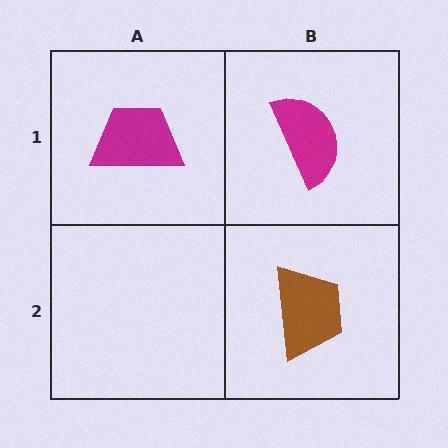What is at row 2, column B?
A brown trapezoid.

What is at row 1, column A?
A magenta trapezoid.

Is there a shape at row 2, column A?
No, that cell is empty.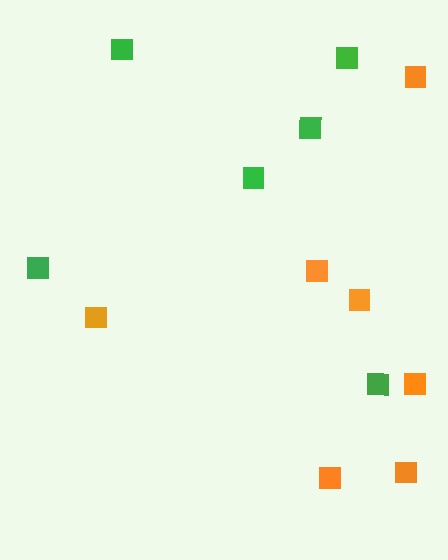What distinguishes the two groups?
There are 2 groups: one group of green squares (6) and one group of orange squares (7).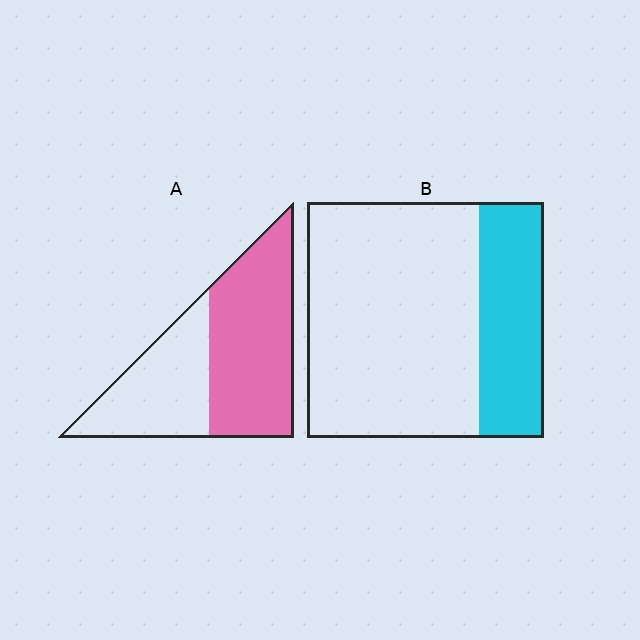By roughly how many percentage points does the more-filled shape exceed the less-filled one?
By roughly 30 percentage points (A over B).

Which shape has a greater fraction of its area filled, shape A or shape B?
Shape A.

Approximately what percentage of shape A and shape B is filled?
A is approximately 60% and B is approximately 25%.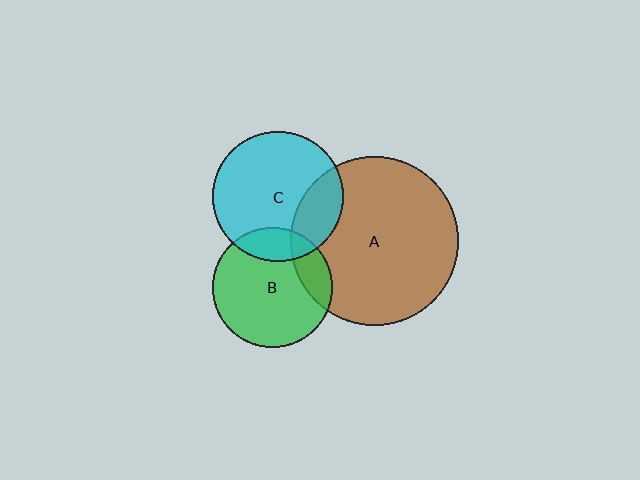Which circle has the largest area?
Circle A (brown).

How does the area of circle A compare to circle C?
Approximately 1.7 times.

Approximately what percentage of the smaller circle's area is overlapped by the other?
Approximately 20%.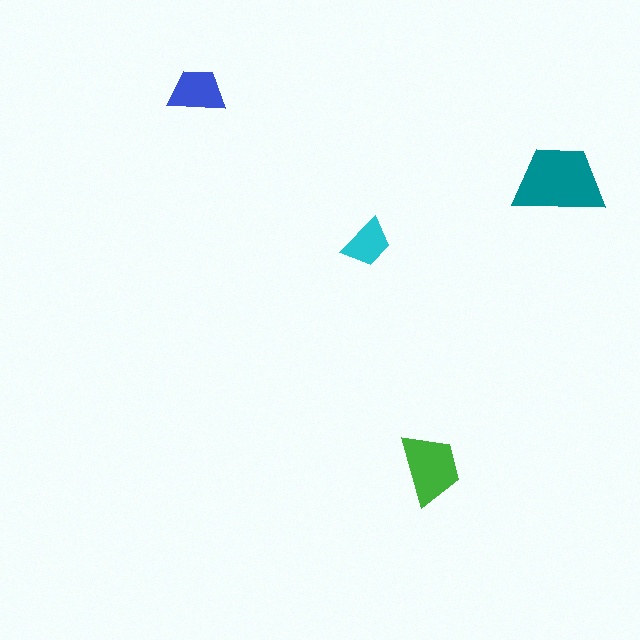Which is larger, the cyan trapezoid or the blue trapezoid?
The blue one.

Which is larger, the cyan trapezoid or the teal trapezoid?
The teal one.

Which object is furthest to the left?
The blue trapezoid is leftmost.